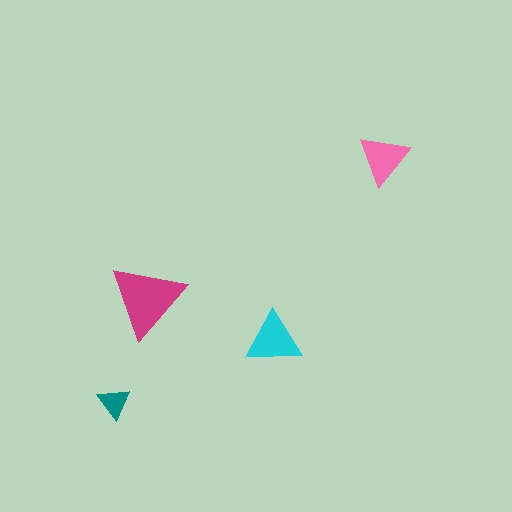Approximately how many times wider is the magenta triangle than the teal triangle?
About 2.5 times wider.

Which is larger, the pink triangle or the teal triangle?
The pink one.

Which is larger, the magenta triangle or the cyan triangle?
The magenta one.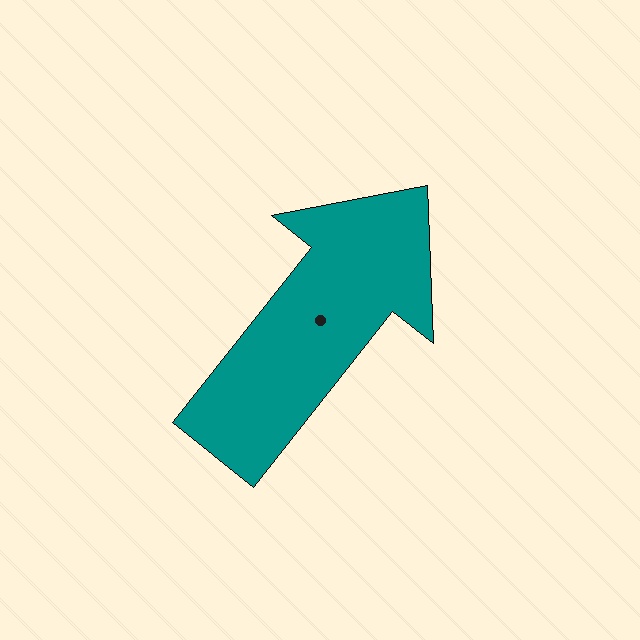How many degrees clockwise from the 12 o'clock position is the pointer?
Approximately 39 degrees.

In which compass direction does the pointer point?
Northeast.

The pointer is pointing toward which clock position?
Roughly 1 o'clock.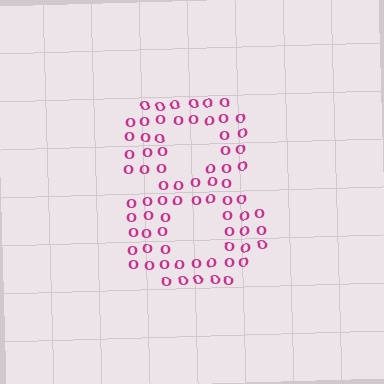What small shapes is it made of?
It is made of small letter O's.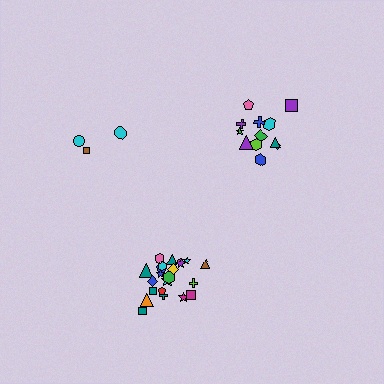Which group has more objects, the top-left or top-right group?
The top-right group.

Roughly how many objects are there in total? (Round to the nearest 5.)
Roughly 35 objects in total.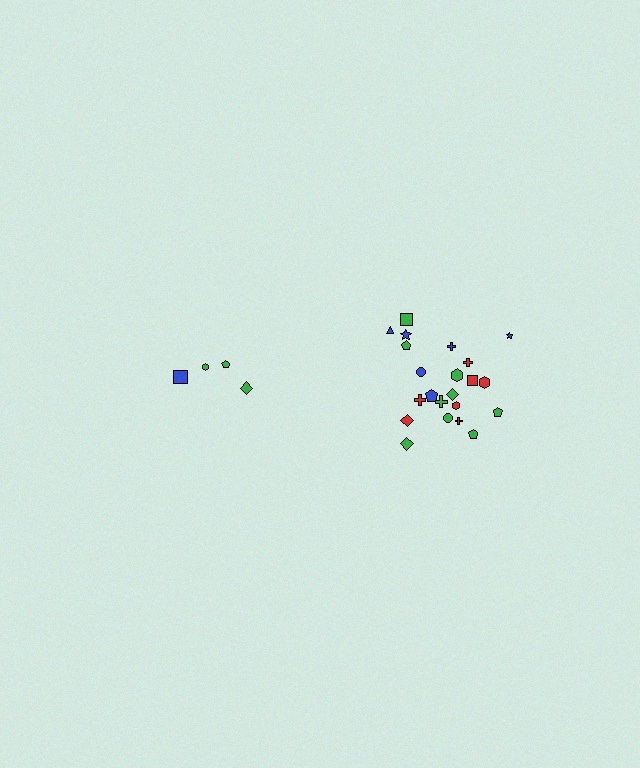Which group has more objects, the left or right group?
The right group.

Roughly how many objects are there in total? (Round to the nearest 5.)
Roughly 25 objects in total.